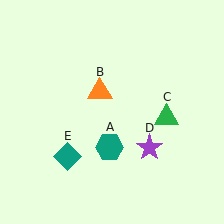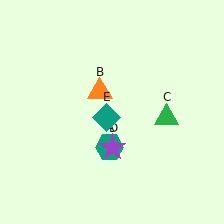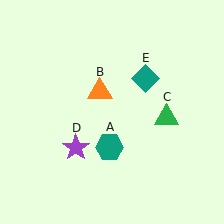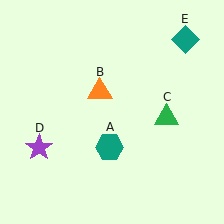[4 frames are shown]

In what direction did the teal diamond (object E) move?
The teal diamond (object E) moved up and to the right.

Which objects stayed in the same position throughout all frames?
Teal hexagon (object A) and orange triangle (object B) and green triangle (object C) remained stationary.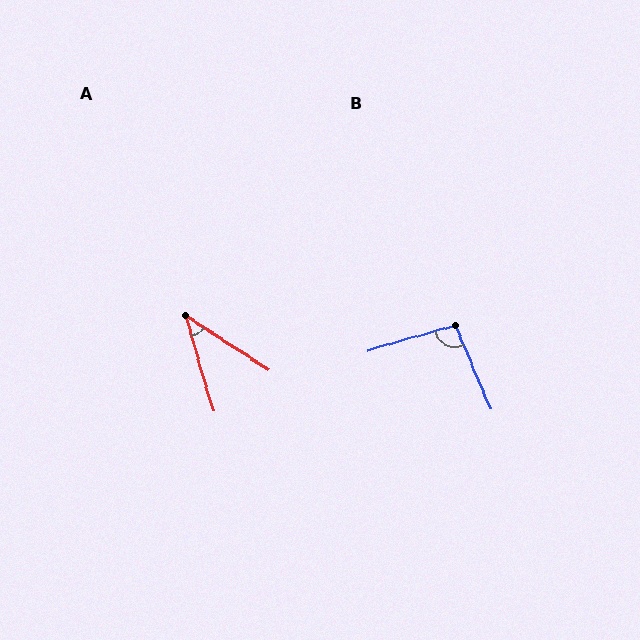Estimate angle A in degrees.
Approximately 41 degrees.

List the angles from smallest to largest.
A (41°), B (97°).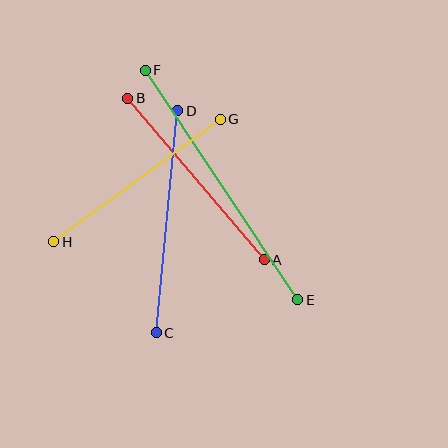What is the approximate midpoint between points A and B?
The midpoint is at approximately (196, 179) pixels.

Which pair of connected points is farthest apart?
Points E and F are farthest apart.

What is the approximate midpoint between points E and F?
The midpoint is at approximately (222, 185) pixels.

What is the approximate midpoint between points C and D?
The midpoint is at approximately (167, 222) pixels.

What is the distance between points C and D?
The distance is approximately 223 pixels.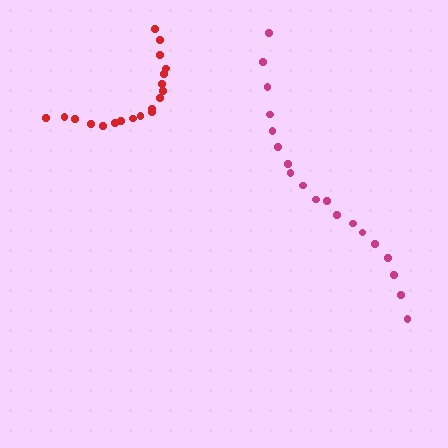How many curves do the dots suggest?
There are 2 distinct paths.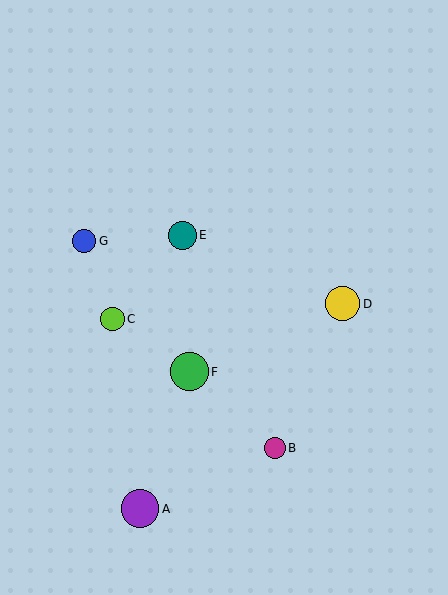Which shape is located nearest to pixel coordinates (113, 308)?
The lime circle (labeled C) at (112, 319) is nearest to that location.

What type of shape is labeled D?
Shape D is a yellow circle.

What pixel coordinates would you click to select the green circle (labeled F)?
Click at (189, 372) to select the green circle F.